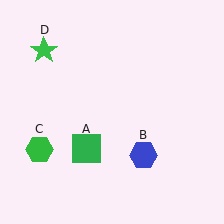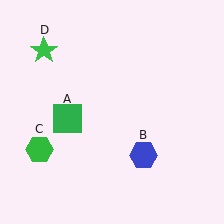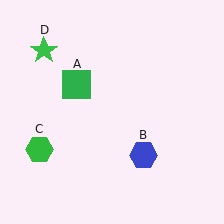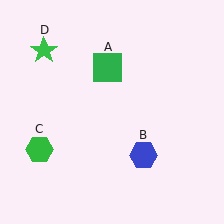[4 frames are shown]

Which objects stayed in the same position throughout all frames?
Blue hexagon (object B) and green hexagon (object C) and green star (object D) remained stationary.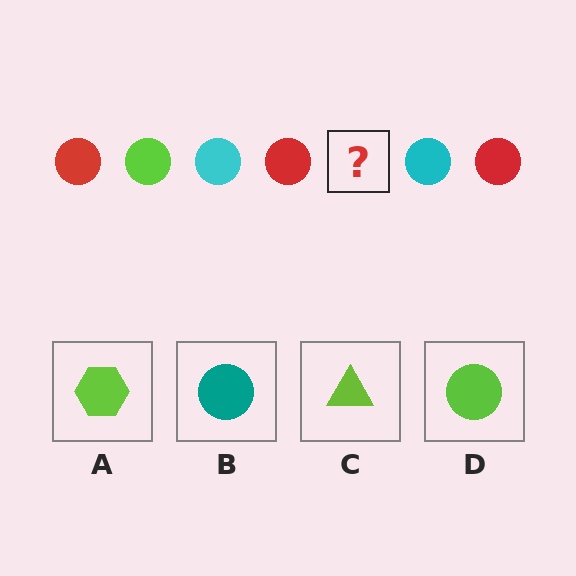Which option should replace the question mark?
Option D.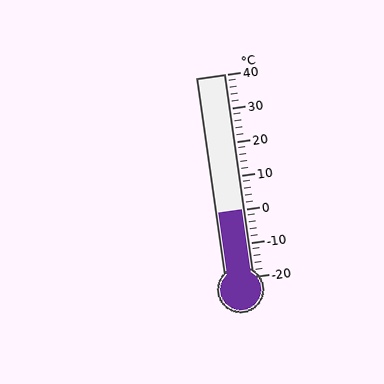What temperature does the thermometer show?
The thermometer shows approximately 0°C.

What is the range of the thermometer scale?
The thermometer scale ranges from -20°C to 40°C.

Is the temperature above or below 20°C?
The temperature is below 20°C.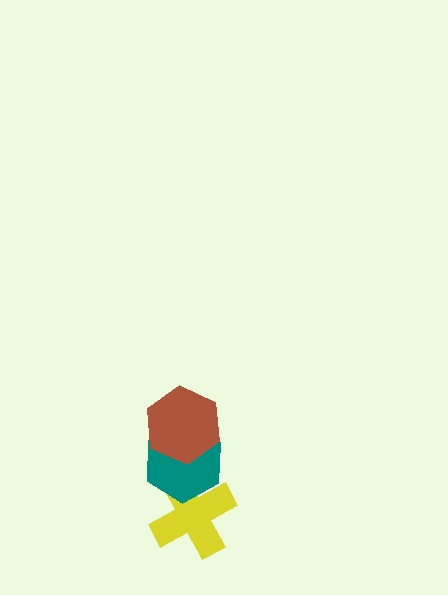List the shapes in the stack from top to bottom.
From top to bottom: the brown hexagon, the teal hexagon, the yellow cross.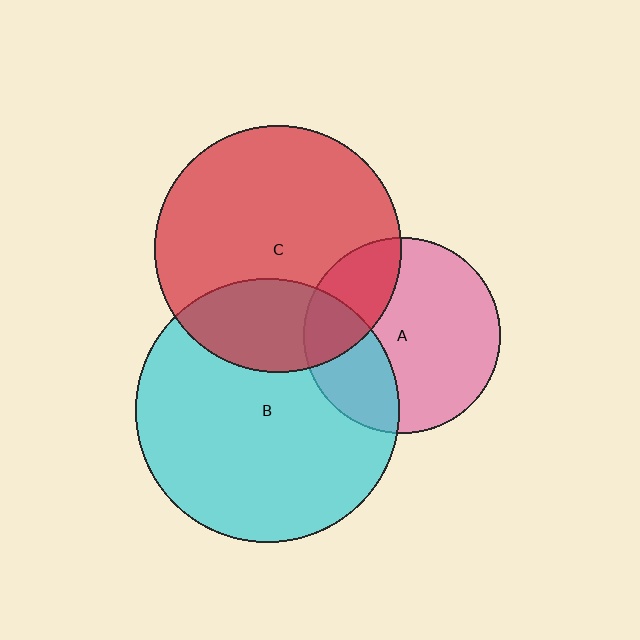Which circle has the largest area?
Circle B (cyan).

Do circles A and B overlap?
Yes.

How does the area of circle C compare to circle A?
Approximately 1.6 times.